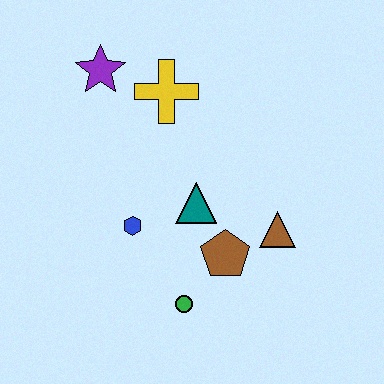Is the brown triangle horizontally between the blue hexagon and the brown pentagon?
No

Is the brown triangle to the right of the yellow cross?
Yes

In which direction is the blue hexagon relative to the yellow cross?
The blue hexagon is below the yellow cross.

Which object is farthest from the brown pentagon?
The purple star is farthest from the brown pentagon.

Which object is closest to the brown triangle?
The brown pentagon is closest to the brown triangle.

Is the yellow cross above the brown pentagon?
Yes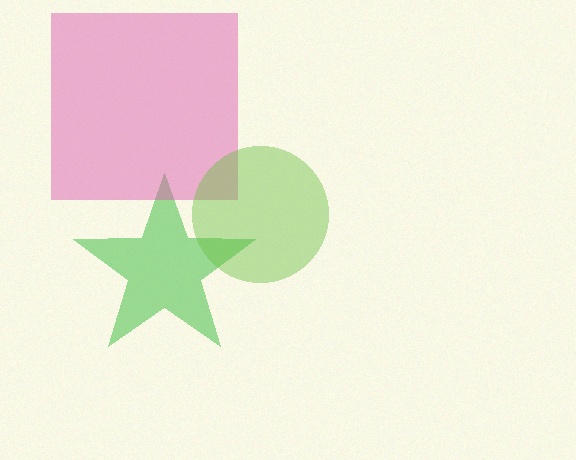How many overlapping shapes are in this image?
There are 3 overlapping shapes in the image.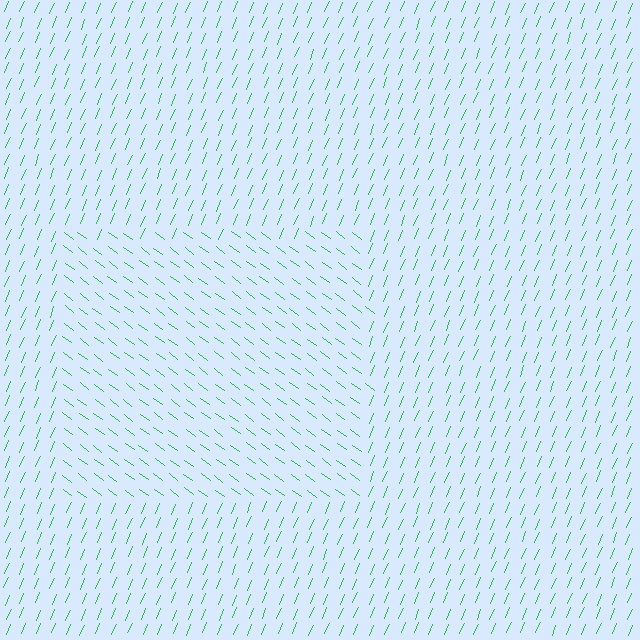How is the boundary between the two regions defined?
The boundary is defined purely by a change in line orientation (approximately 76 degrees difference). All lines are the same color and thickness.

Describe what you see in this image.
The image is filled with small green line segments. A rectangle region in the image has lines oriented differently from the surrounding lines, creating a visible texture boundary.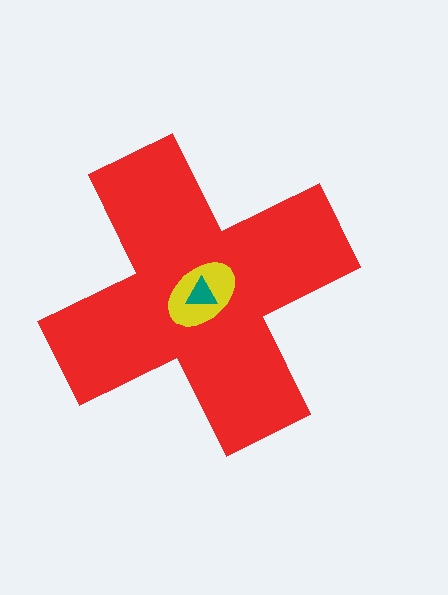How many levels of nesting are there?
3.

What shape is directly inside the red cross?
The yellow ellipse.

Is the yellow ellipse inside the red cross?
Yes.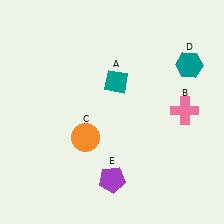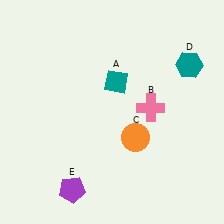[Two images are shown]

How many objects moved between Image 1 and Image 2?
3 objects moved between the two images.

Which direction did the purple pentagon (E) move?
The purple pentagon (E) moved left.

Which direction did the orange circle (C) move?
The orange circle (C) moved right.